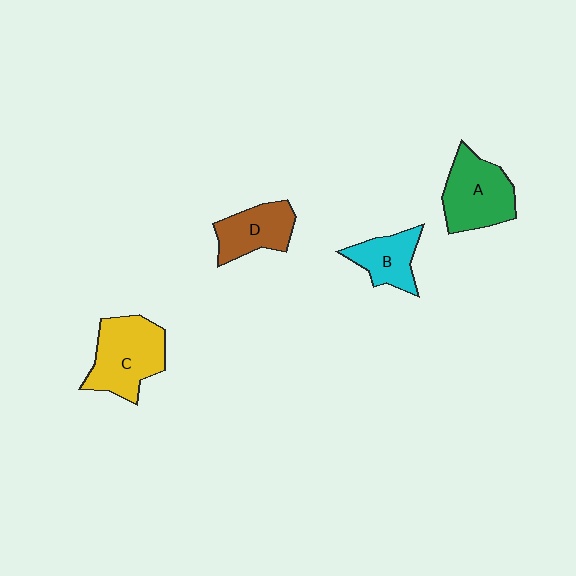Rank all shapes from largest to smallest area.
From largest to smallest: C (yellow), A (green), D (brown), B (cyan).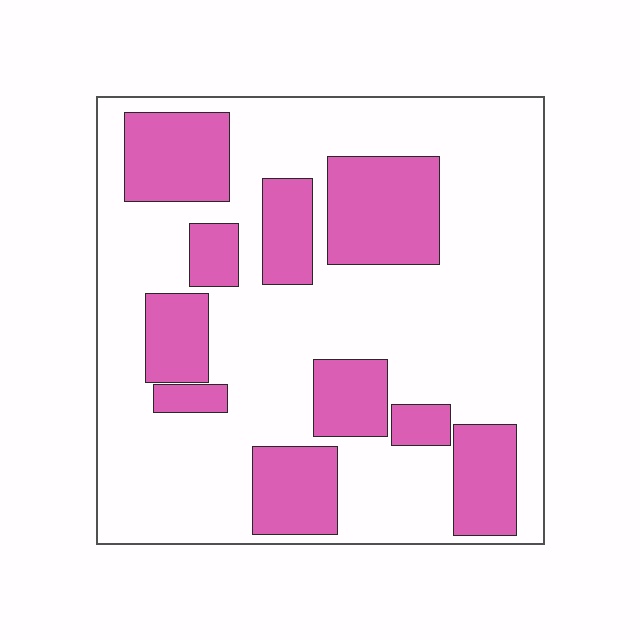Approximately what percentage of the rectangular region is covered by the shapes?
Approximately 30%.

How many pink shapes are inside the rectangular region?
10.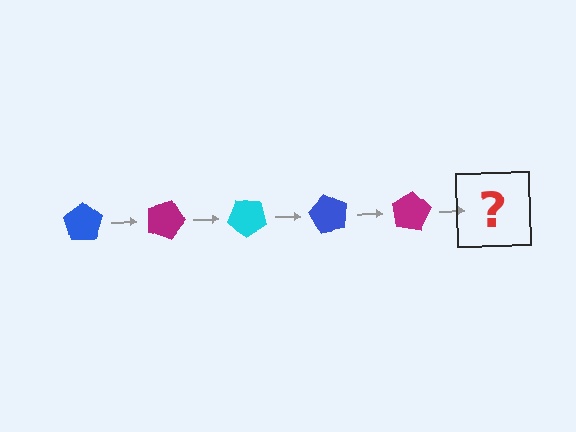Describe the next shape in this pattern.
It should be a cyan pentagon, rotated 100 degrees from the start.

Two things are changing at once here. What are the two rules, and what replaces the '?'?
The two rules are that it rotates 20 degrees each step and the color cycles through blue, magenta, and cyan. The '?' should be a cyan pentagon, rotated 100 degrees from the start.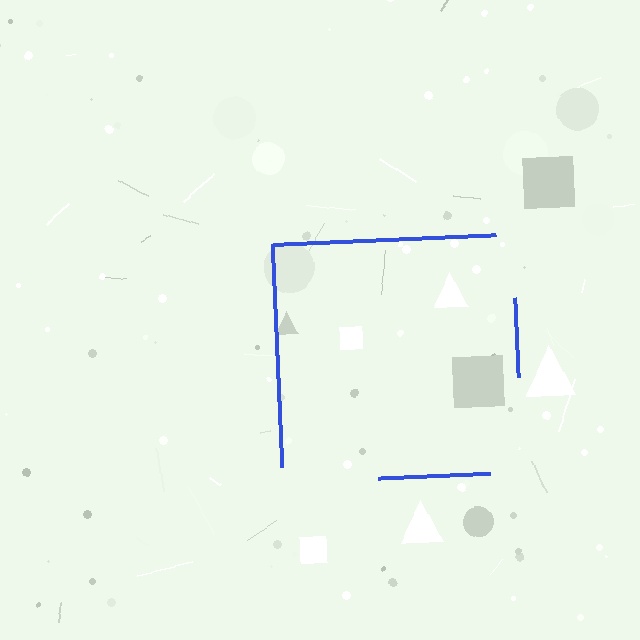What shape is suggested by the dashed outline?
The dashed outline suggests a square.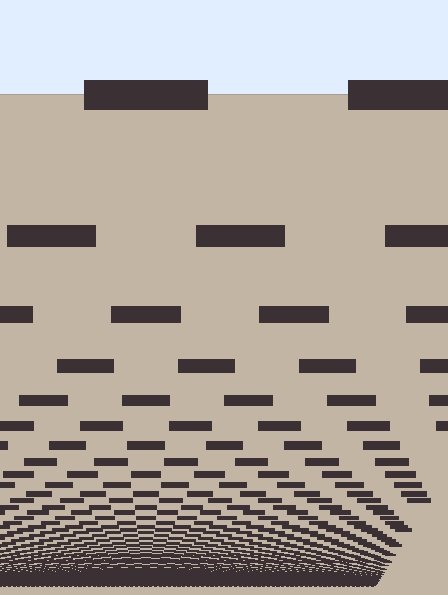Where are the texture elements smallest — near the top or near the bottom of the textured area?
Near the bottom.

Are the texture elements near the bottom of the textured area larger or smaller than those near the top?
Smaller. The gradient is inverted — elements near the bottom are smaller and denser.